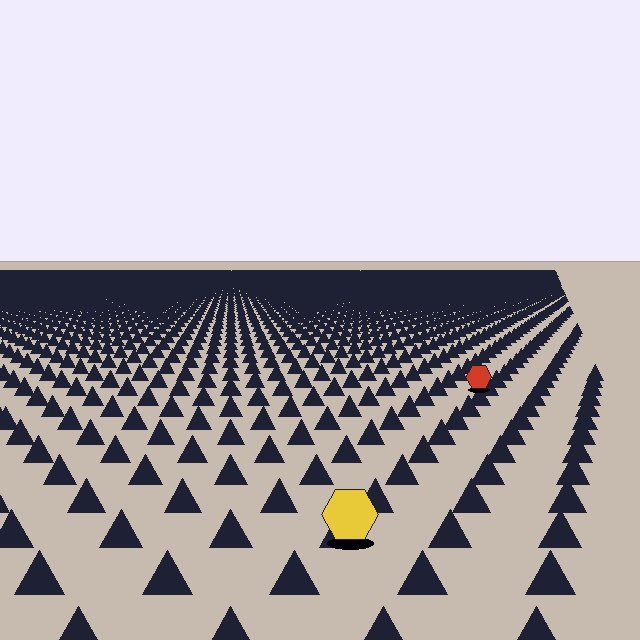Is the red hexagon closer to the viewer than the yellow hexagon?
No. The yellow hexagon is closer — you can tell from the texture gradient: the ground texture is coarser near it.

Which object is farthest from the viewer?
The red hexagon is farthest from the viewer. It appears smaller and the ground texture around it is denser.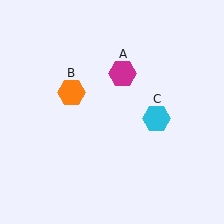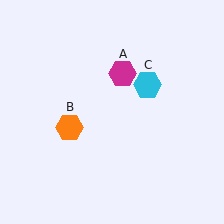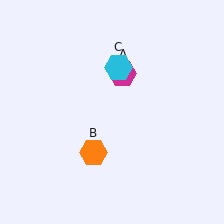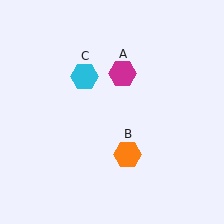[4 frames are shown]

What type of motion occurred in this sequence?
The orange hexagon (object B), cyan hexagon (object C) rotated counterclockwise around the center of the scene.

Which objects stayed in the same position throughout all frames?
Magenta hexagon (object A) remained stationary.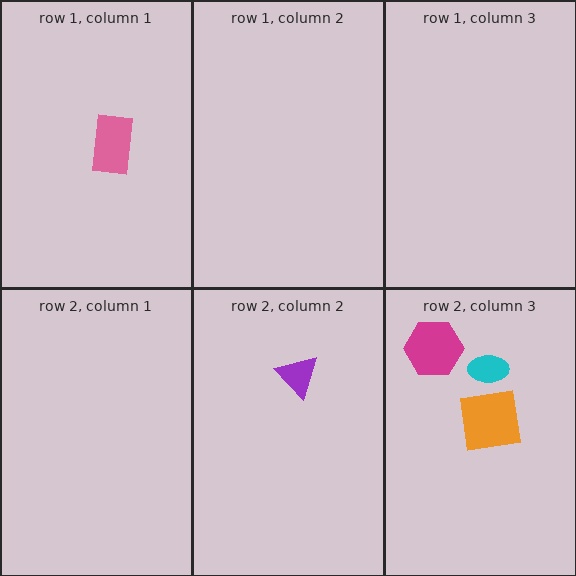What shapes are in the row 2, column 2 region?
The purple triangle.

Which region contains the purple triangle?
The row 2, column 2 region.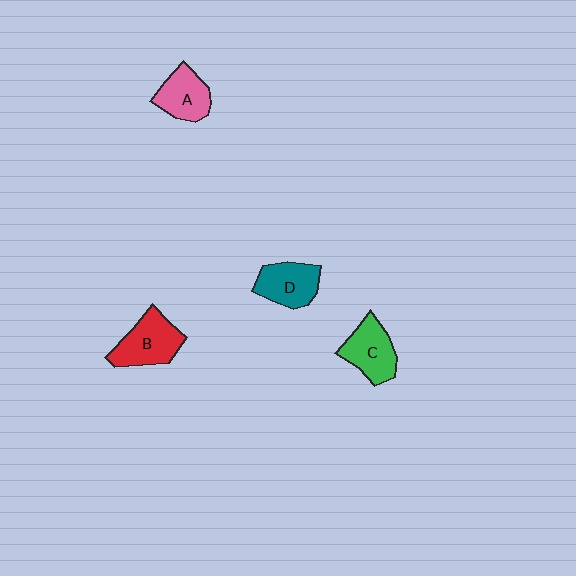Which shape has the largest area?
Shape B (red).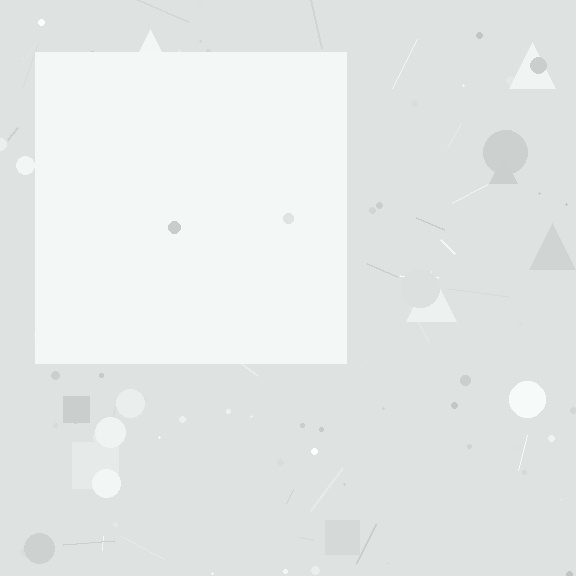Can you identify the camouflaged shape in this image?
The camouflaged shape is a square.